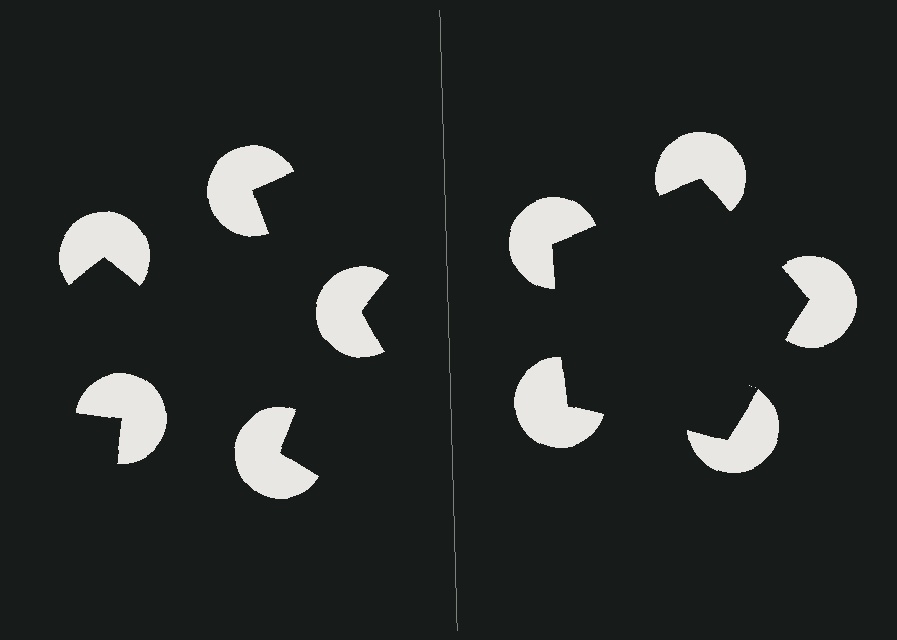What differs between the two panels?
The pac-man discs are positioned identically on both sides; only the wedge orientations differ. On the right they align to a pentagon; on the left they are misaligned.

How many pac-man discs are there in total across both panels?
10 — 5 on each side.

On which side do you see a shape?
An illusory pentagon appears on the right side. On the left side the wedge cuts are rotated, so no coherent shape forms.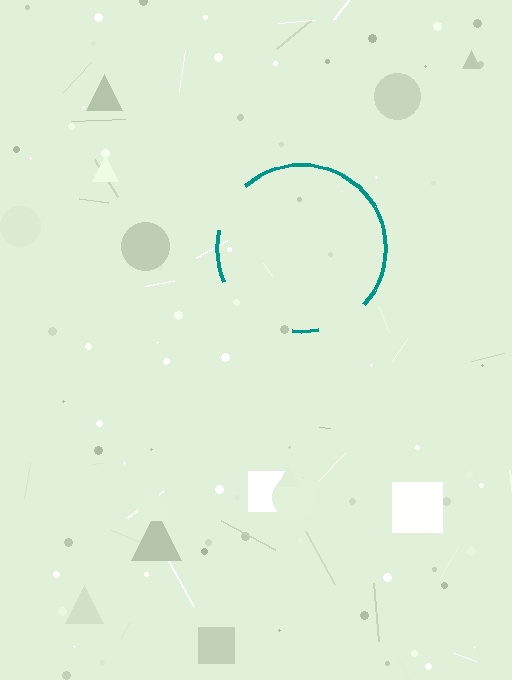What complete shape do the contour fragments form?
The contour fragments form a circle.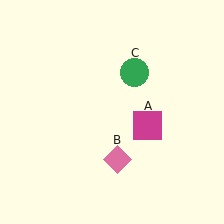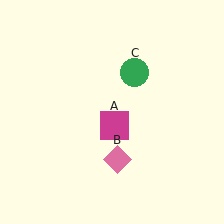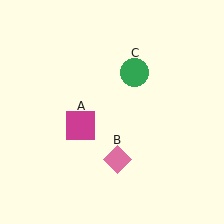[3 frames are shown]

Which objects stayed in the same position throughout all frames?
Pink diamond (object B) and green circle (object C) remained stationary.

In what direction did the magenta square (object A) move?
The magenta square (object A) moved left.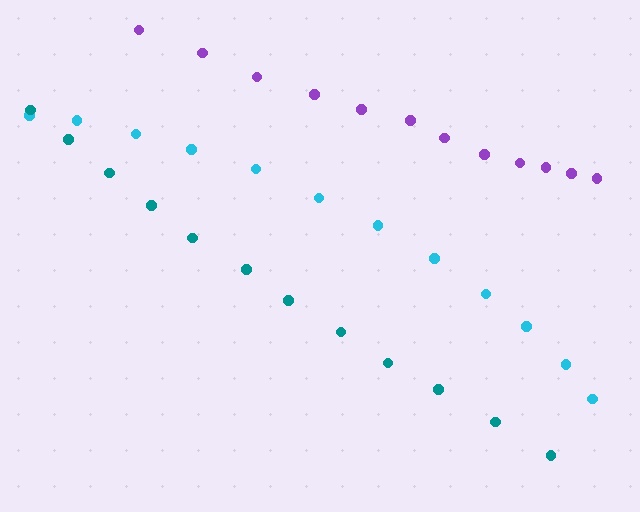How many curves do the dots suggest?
There are 3 distinct paths.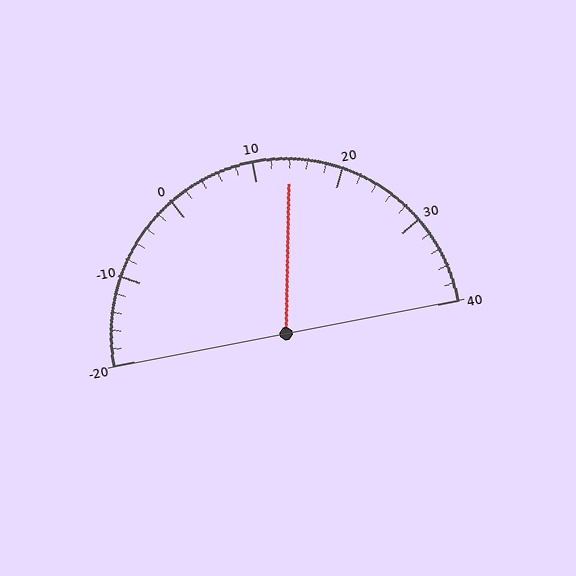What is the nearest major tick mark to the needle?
The nearest major tick mark is 10.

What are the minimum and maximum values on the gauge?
The gauge ranges from -20 to 40.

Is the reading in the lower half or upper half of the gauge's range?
The reading is in the upper half of the range (-20 to 40).